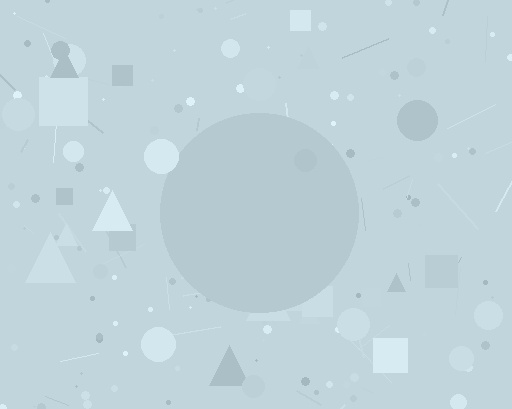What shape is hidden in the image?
A circle is hidden in the image.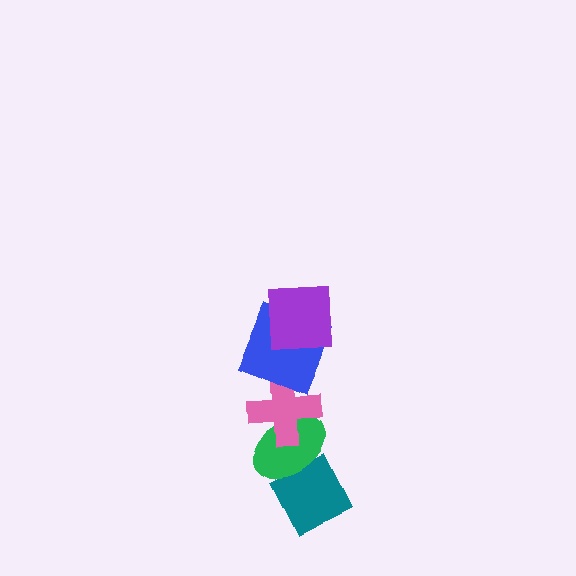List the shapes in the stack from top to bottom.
From top to bottom: the purple square, the blue square, the pink cross, the green ellipse, the teal diamond.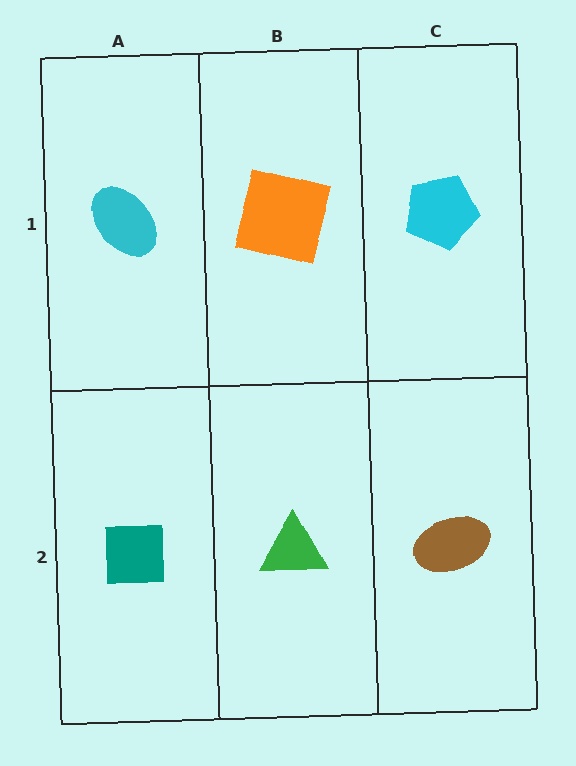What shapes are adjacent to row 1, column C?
A brown ellipse (row 2, column C), an orange square (row 1, column B).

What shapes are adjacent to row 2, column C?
A cyan pentagon (row 1, column C), a green triangle (row 2, column B).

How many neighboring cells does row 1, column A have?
2.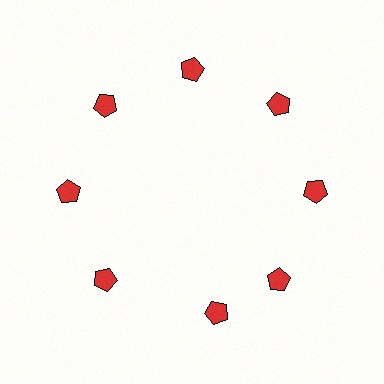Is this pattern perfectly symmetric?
No. The 8 red pentagons are arranged in a ring, but one element near the 6 o'clock position is rotated out of alignment along the ring, breaking the 8-fold rotational symmetry.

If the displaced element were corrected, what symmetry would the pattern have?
It would have 8-fold rotational symmetry — the pattern would map onto itself every 45 degrees.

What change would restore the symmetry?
The symmetry would be restored by rotating it back into even spacing with its neighbors so that all 8 pentagons sit at equal angles and equal distance from the center.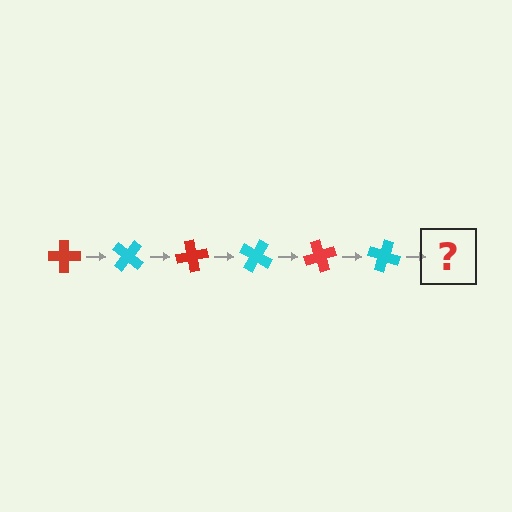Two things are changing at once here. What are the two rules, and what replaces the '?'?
The two rules are that it rotates 40 degrees each step and the color cycles through red and cyan. The '?' should be a red cross, rotated 240 degrees from the start.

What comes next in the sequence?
The next element should be a red cross, rotated 240 degrees from the start.